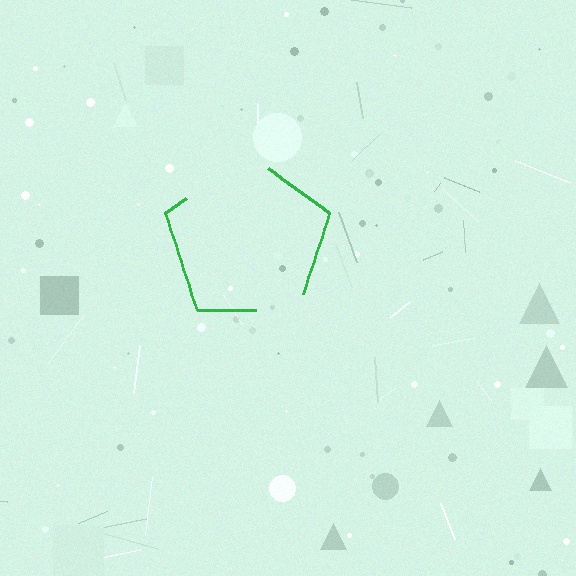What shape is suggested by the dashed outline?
The dashed outline suggests a pentagon.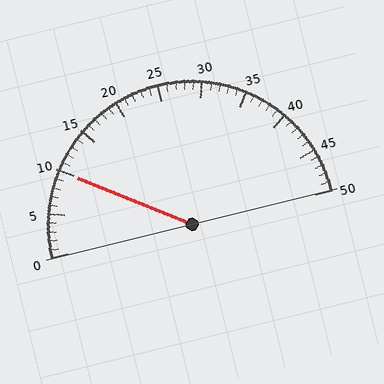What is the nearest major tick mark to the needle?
The nearest major tick mark is 10.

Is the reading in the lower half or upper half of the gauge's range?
The reading is in the lower half of the range (0 to 50).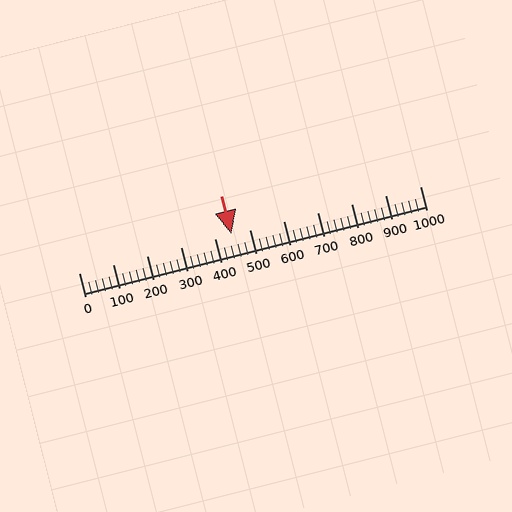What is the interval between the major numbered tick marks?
The major tick marks are spaced 100 units apart.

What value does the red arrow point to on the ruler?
The red arrow points to approximately 447.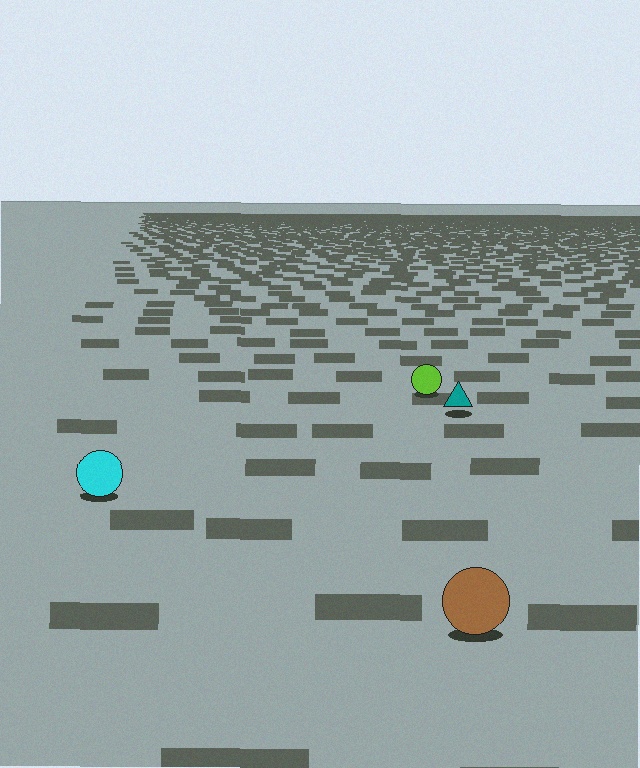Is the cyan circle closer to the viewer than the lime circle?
Yes. The cyan circle is closer — you can tell from the texture gradient: the ground texture is coarser near it.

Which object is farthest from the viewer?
The lime circle is farthest from the viewer. It appears smaller and the ground texture around it is denser.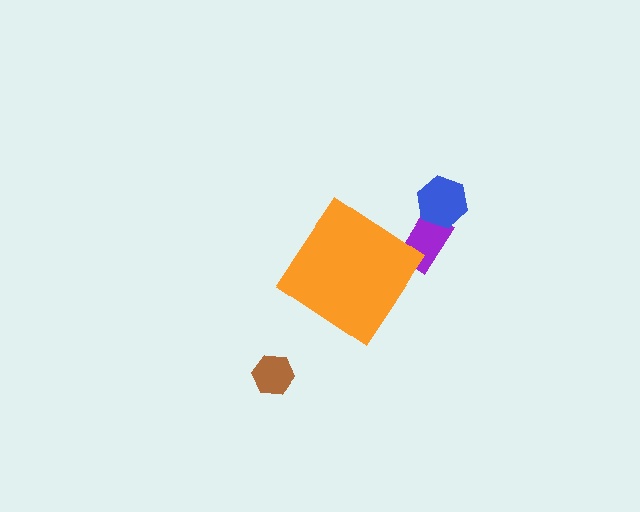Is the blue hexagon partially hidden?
No, the blue hexagon is fully visible.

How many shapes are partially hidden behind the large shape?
1 shape is partially hidden.